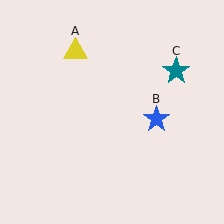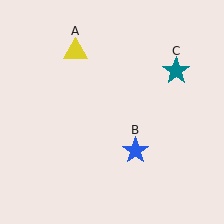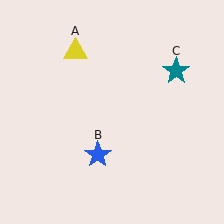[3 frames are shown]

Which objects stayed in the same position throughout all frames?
Yellow triangle (object A) and teal star (object C) remained stationary.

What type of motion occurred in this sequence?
The blue star (object B) rotated clockwise around the center of the scene.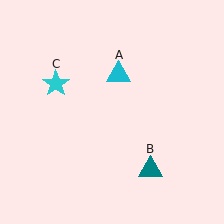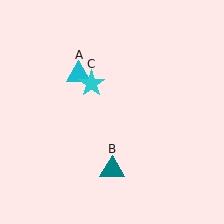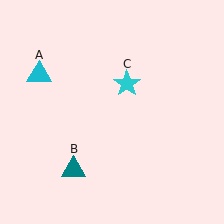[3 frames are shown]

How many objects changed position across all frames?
3 objects changed position: cyan triangle (object A), teal triangle (object B), cyan star (object C).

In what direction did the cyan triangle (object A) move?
The cyan triangle (object A) moved left.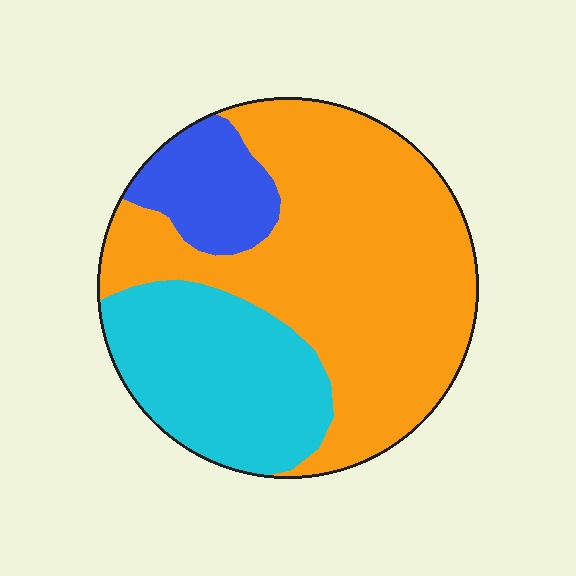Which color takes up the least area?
Blue, at roughly 10%.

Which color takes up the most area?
Orange, at roughly 60%.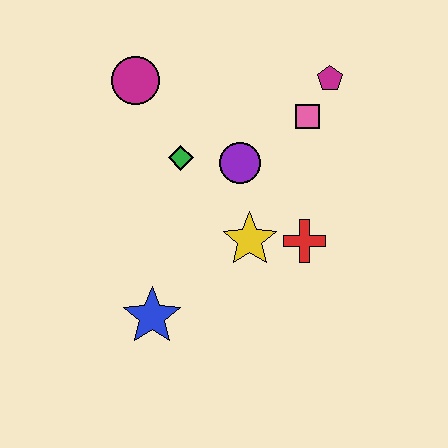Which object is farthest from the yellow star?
The magenta circle is farthest from the yellow star.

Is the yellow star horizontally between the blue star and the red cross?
Yes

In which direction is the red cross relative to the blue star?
The red cross is to the right of the blue star.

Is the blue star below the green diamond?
Yes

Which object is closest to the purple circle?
The green diamond is closest to the purple circle.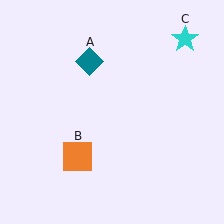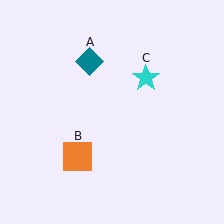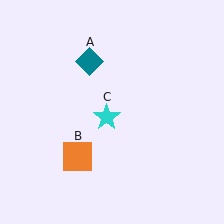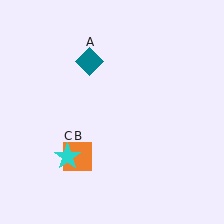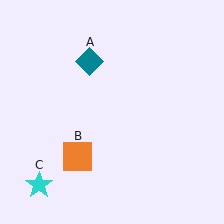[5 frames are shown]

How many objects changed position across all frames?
1 object changed position: cyan star (object C).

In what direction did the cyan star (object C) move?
The cyan star (object C) moved down and to the left.